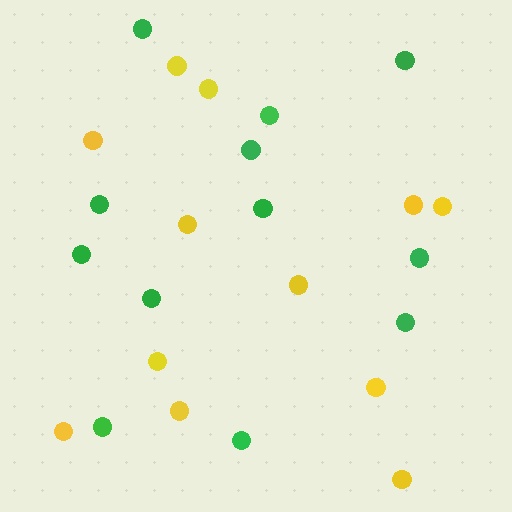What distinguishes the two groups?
There are 2 groups: one group of yellow circles (12) and one group of green circles (12).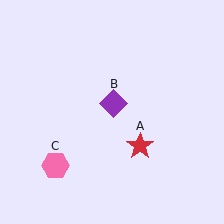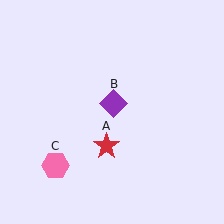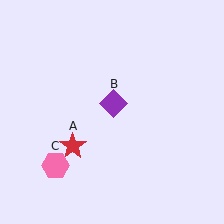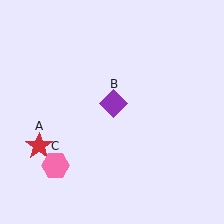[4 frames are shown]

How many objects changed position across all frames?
1 object changed position: red star (object A).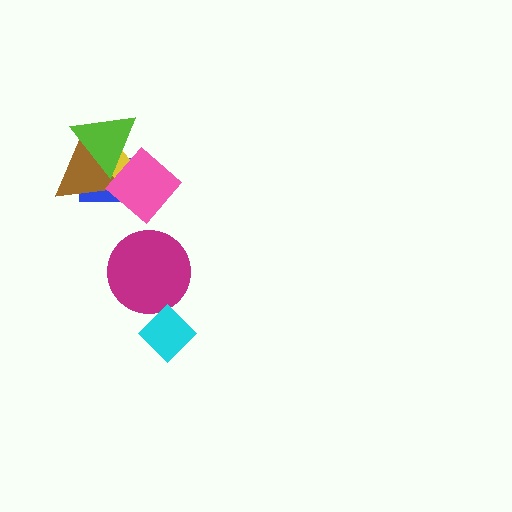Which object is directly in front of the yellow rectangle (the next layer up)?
The brown triangle is directly in front of the yellow rectangle.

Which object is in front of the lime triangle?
The pink diamond is in front of the lime triangle.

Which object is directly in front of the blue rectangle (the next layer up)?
The yellow rectangle is directly in front of the blue rectangle.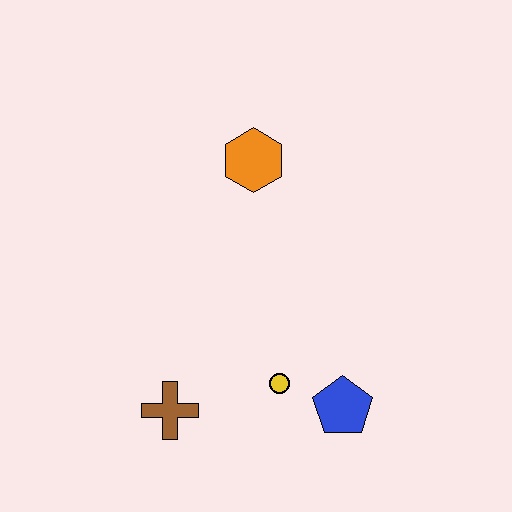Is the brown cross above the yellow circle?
No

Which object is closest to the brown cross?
The yellow circle is closest to the brown cross.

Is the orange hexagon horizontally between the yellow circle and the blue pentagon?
No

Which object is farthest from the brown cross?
The orange hexagon is farthest from the brown cross.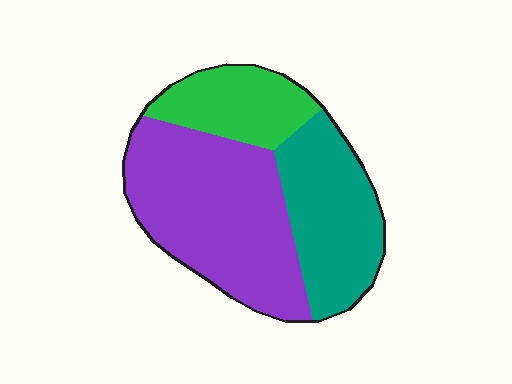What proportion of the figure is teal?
Teal covers about 30% of the figure.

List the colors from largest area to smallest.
From largest to smallest: purple, teal, green.